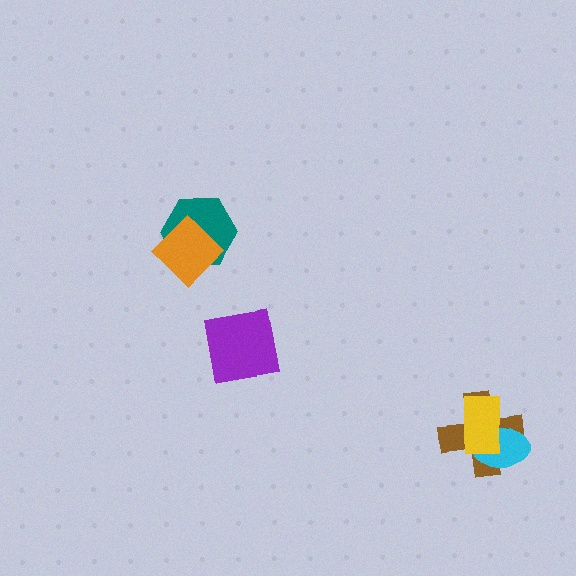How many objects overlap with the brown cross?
2 objects overlap with the brown cross.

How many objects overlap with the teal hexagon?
1 object overlaps with the teal hexagon.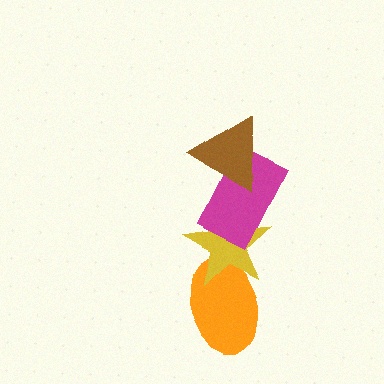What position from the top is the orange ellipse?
The orange ellipse is 4th from the top.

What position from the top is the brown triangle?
The brown triangle is 1st from the top.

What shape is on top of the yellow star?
The magenta rectangle is on top of the yellow star.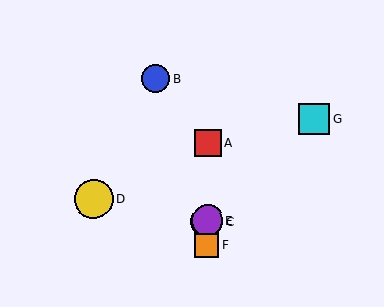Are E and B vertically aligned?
No, E is at x≈207 and B is at x≈155.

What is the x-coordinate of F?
Object F is at x≈207.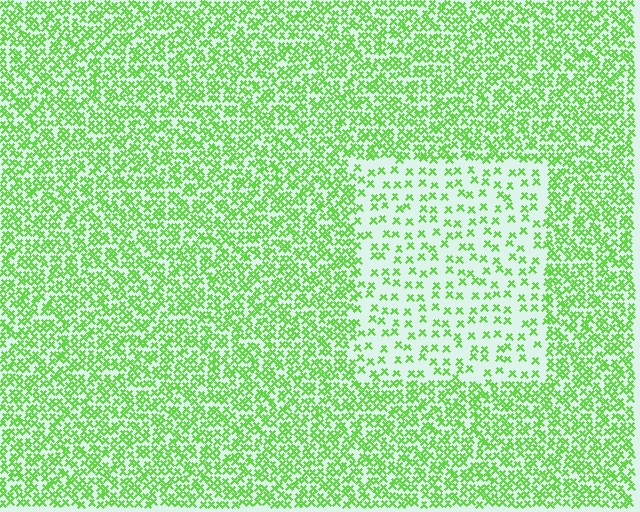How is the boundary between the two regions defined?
The boundary is defined by a change in element density (approximately 2.5x ratio). All elements are the same color, size, and shape.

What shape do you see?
I see a rectangle.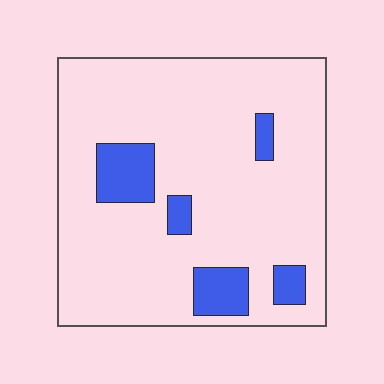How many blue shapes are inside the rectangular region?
5.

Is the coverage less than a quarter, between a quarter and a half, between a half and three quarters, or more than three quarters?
Less than a quarter.